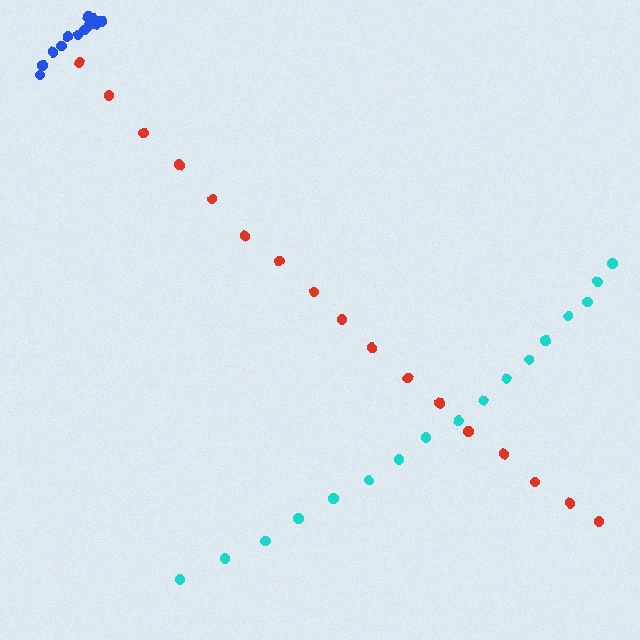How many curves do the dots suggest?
There are 3 distinct paths.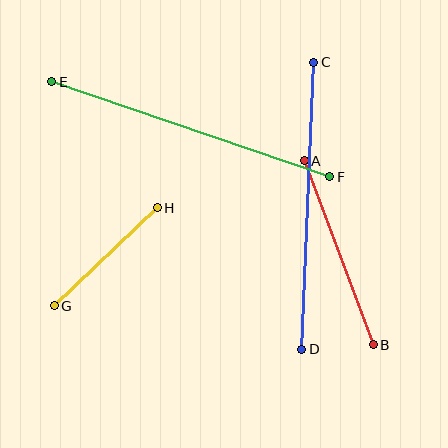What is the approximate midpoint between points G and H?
The midpoint is at approximately (106, 257) pixels.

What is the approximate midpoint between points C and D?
The midpoint is at approximately (308, 206) pixels.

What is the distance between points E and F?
The distance is approximately 294 pixels.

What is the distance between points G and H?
The distance is approximately 142 pixels.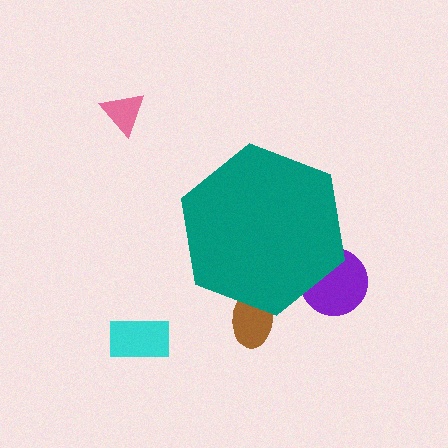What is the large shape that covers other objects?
A teal hexagon.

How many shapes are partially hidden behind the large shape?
3 shapes are partially hidden.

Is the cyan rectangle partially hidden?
No, the cyan rectangle is fully visible.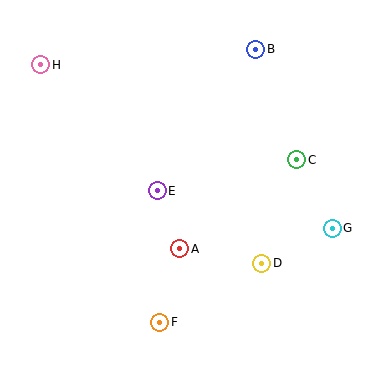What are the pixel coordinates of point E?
Point E is at (157, 191).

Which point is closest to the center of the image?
Point E at (157, 191) is closest to the center.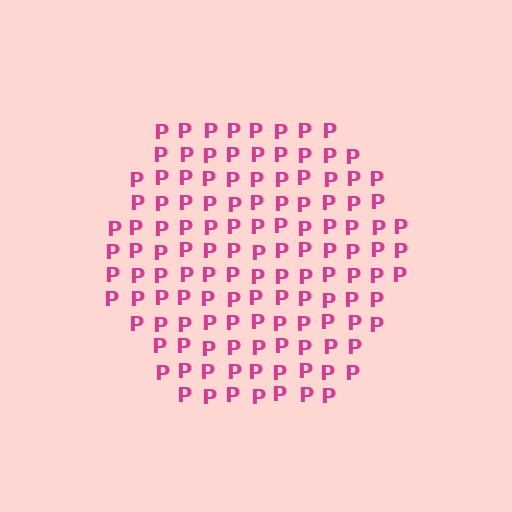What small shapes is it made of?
It is made of small letter P's.